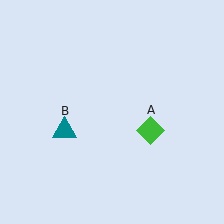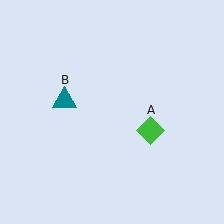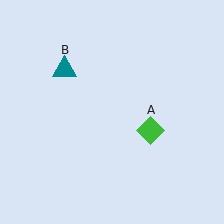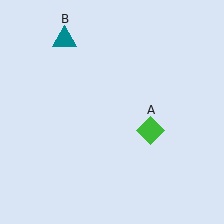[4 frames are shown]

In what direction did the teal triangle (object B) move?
The teal triangle (object B) moved up.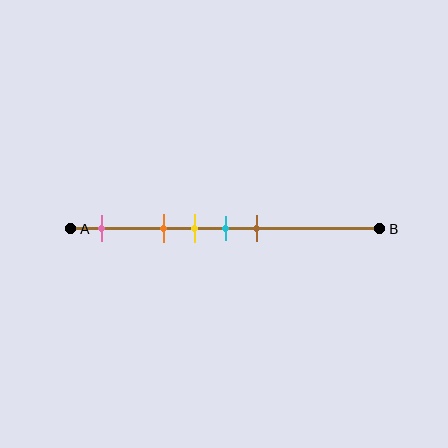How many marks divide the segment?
There are 5 marks dividing the segment.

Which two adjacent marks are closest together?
The yellow and cyan marks are the closest adjacent pair.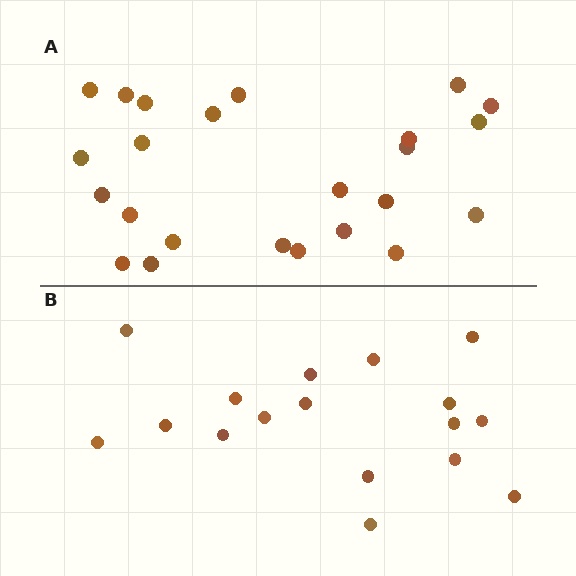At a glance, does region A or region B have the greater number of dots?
Region A (the top region) has more dots.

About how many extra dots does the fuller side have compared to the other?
Region A has roughly 8 or so more dots than region B.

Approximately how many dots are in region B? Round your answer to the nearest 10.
About 20 dots. (The exact count is 17, which rounds to 20.)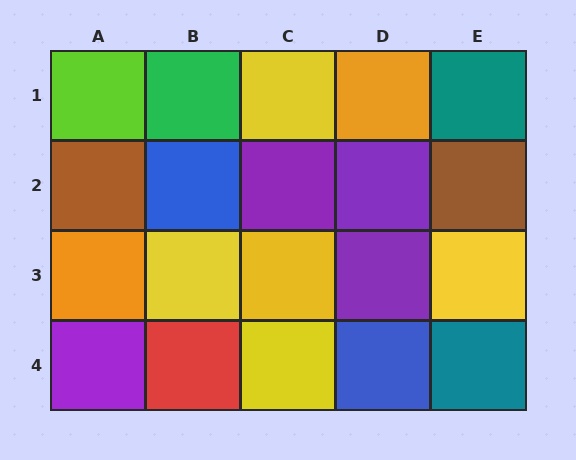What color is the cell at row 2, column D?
Purple.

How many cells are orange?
2 cells are orange.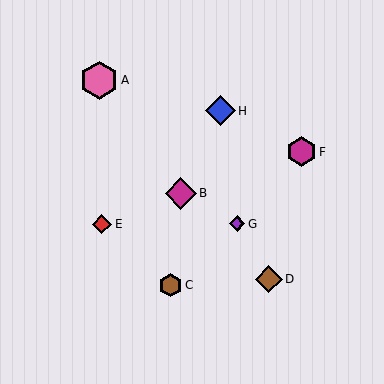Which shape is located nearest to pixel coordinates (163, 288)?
The brown hexagon (labeled C) at (171, 285) is nearest to that location.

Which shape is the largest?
The pink hexagon (labeled A) is the largest.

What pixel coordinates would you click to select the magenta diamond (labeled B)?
Click at (181, 193) to select the magenta diamond B.